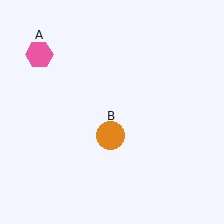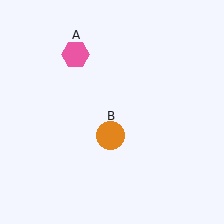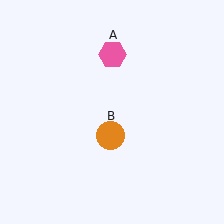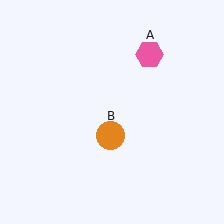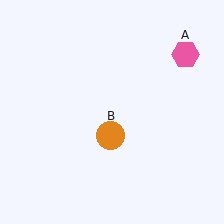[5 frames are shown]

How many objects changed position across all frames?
1 object changed position: pink hexagon (object A).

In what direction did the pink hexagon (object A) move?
The pink hexagon (object A) moved right.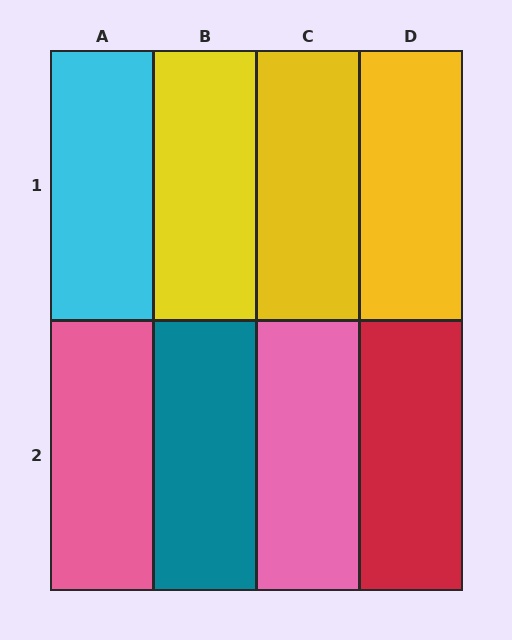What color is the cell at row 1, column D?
Yellow.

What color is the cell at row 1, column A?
Cyan.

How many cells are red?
1 cell is red.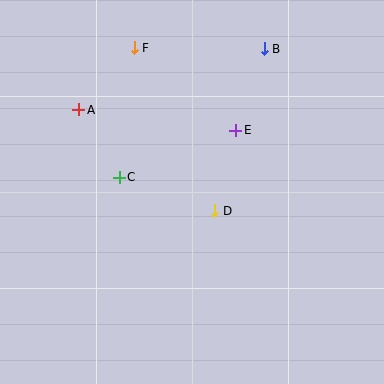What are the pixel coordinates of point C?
Point C is at (119, 177).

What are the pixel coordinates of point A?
Point A is at (79, 110).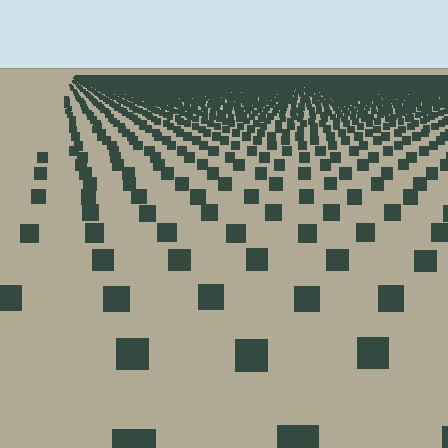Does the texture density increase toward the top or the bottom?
Density increases toward the top.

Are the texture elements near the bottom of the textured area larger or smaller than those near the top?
Larger. Near the bottom, elements are closer to the viewer and appear at a bigger on-screen size.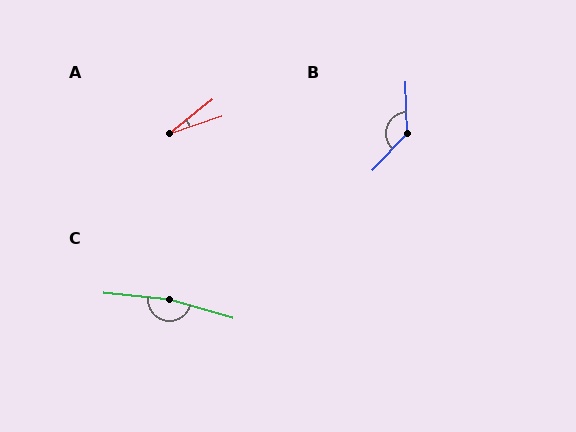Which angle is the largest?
C, at approximately 170 degrees.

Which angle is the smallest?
A, at approximately 20 degrees.